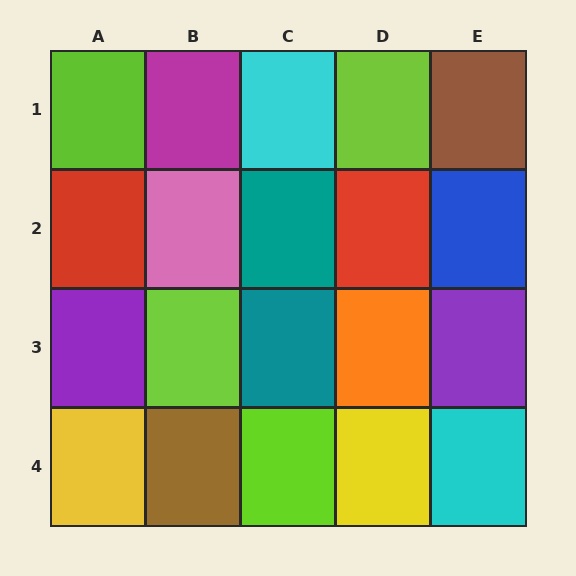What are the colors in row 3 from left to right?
Purple, lime, teal, orange, purple.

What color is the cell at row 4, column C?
Lime.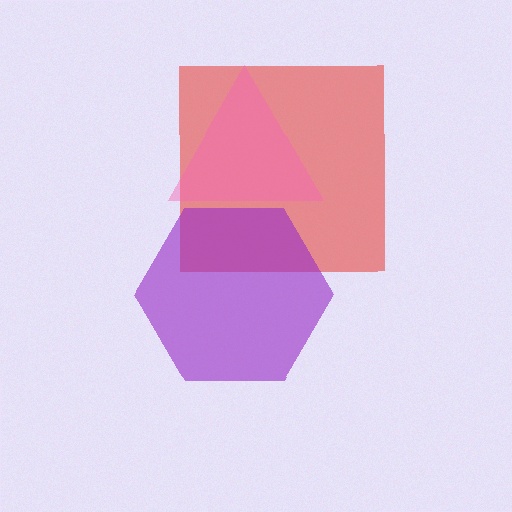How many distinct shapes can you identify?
There are 3 distinct shapes: a red square, a purple hexagon, a pink triangle.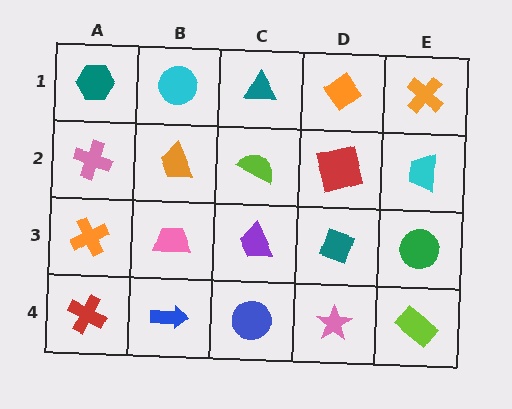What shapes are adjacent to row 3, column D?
A red square (row 2, column D), a pink star (row 4, column D), a purple trapezoid (row 3, column C), a green circle (row 3, column E).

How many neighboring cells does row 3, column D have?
4.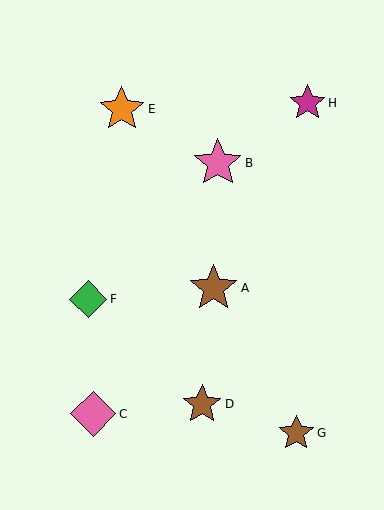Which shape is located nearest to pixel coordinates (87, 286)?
The green diamond (labeled F) at (88, 299) is nearest to that location.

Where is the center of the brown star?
The center of the brown star is at (214, 288).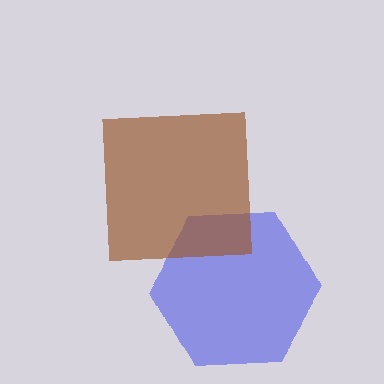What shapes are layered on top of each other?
The layered shapes are: a blue hexagon, a brown square.